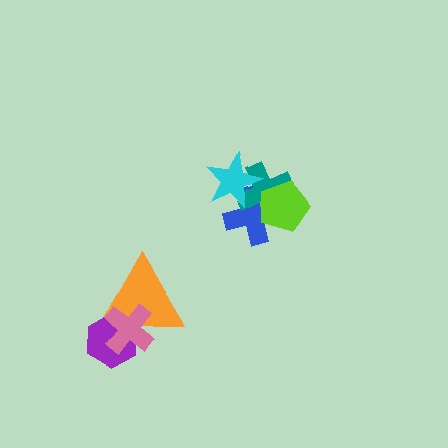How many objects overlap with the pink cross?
2 objects overlap with the pink cross.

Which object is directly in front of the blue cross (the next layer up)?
The teal cross is directly in front of the blue cross.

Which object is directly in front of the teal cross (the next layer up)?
The lime pentagon is directly in front of the teal cross.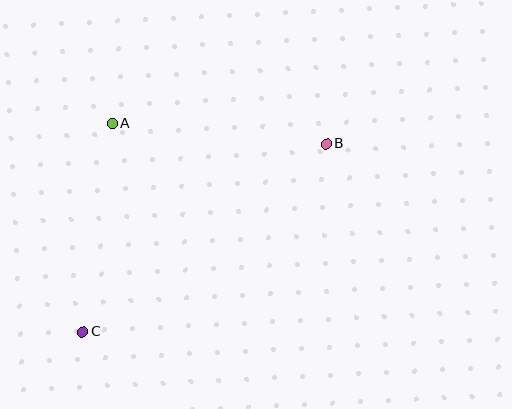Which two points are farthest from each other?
Points B and C are farthest from each other.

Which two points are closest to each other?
Points A and C are closest to each other.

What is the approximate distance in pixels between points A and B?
The distance between A and B is approximately 215 pixels.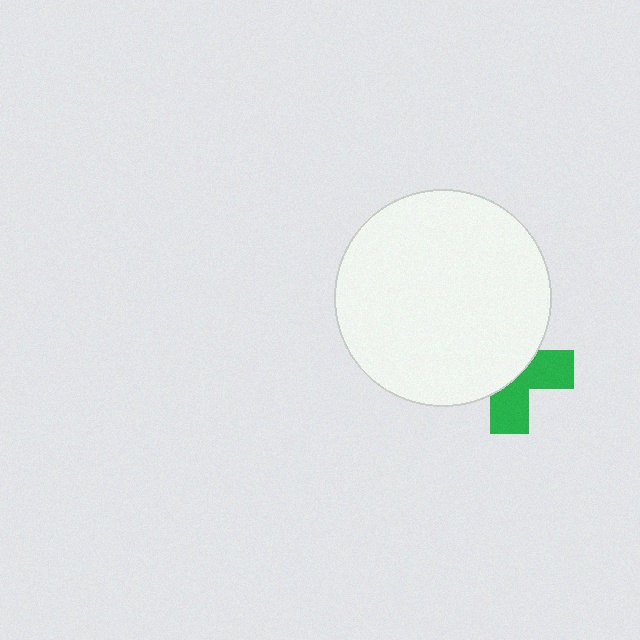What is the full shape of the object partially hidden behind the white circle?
The partially hidden object is a green cross.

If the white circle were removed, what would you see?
You would see the complete green cross.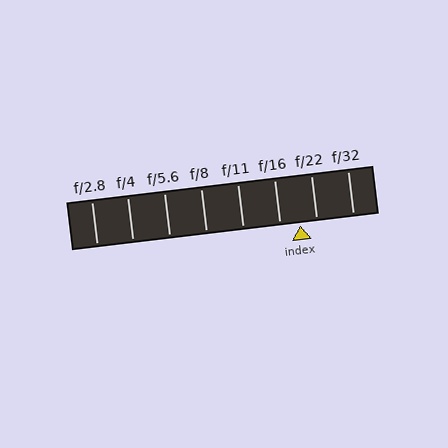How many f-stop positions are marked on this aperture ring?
There are 8 f-stop positions marked.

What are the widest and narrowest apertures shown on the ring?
The widest aperture shown is f/2.8 and the narrowest is f/32.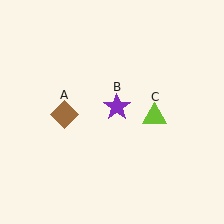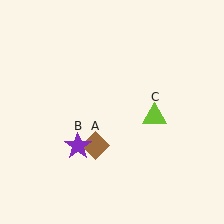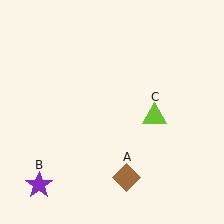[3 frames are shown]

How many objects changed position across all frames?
2 objects changed position: brown diamond (object A), purple star (object B).